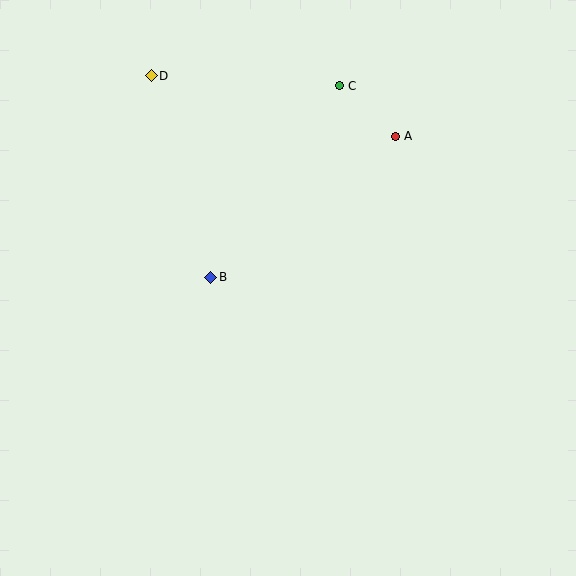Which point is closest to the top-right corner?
Point A is closest to the top-right corner.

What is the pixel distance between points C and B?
The distance between C and B is 231 pixels.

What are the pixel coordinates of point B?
Point B is at (211, 277).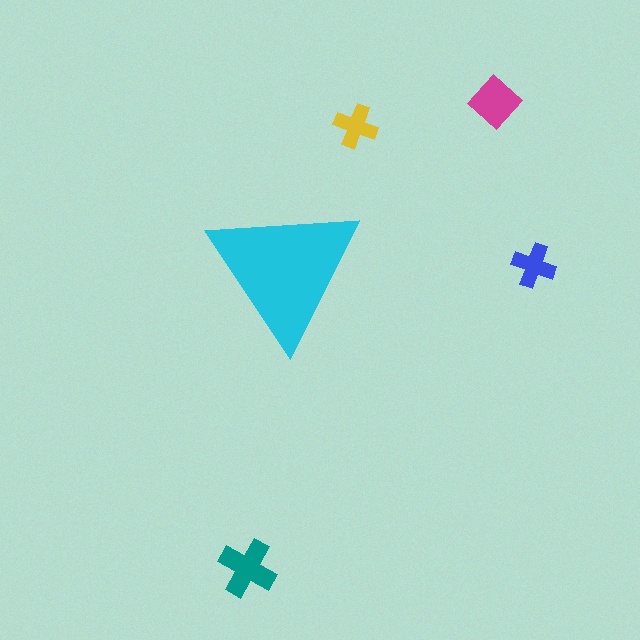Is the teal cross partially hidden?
No, the teal cross is fully visible.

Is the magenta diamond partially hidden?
No, the magenta diamond is fully visible.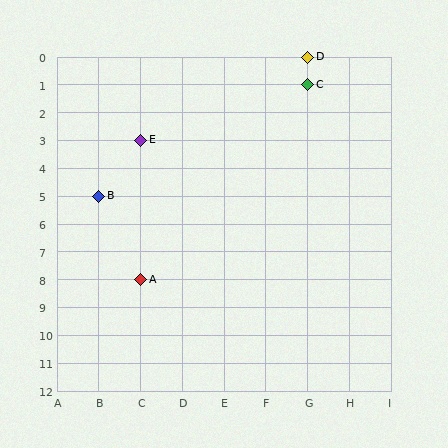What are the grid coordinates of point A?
Point A is at grid coordinates (C, 8).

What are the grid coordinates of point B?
Point B is at grid coordinates (B, 5).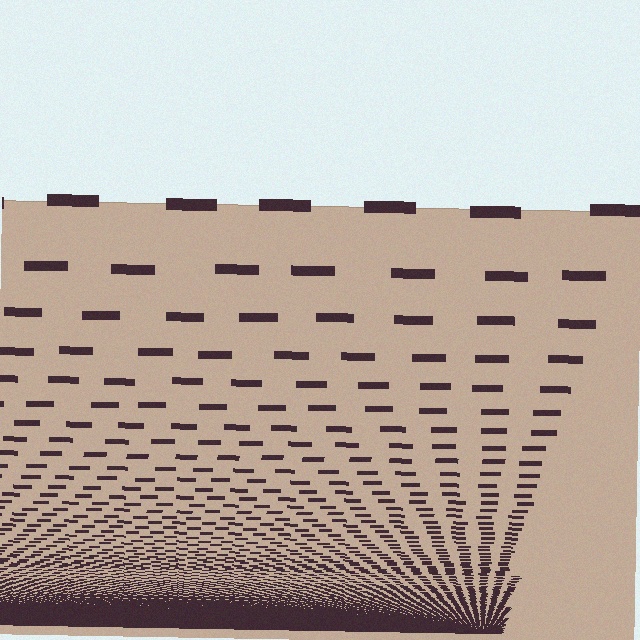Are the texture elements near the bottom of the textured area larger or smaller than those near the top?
Smaller. The gradient is inverted — elements near the bottom are smaller and denser.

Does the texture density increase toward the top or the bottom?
Density increases toward the bottom.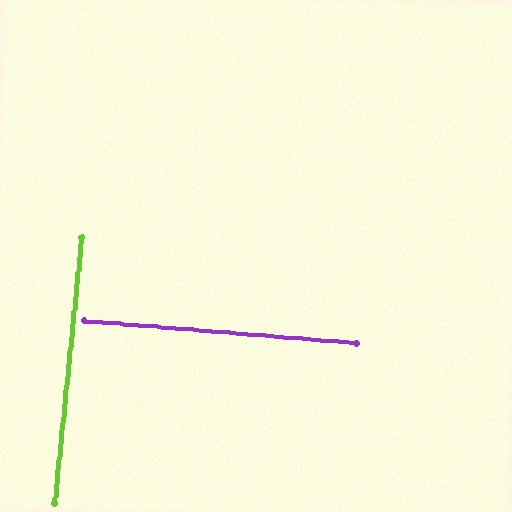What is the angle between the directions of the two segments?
Approximately 89 degrees.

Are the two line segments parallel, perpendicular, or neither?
Perpendicular — they meet at approximately 89°.